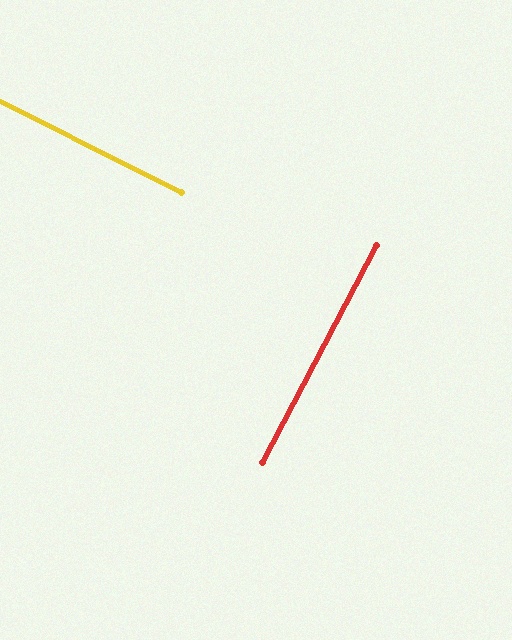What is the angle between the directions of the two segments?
Approximately 89 degrees.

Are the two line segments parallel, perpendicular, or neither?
Perpendicular — they meet at approximately 89°.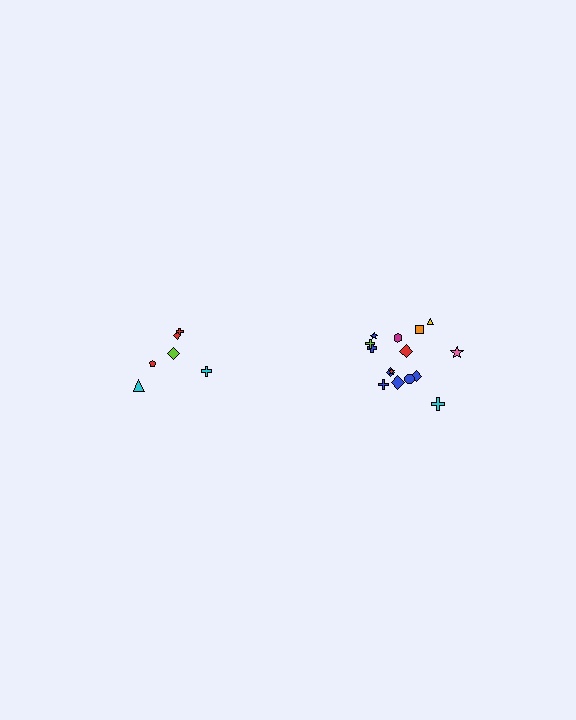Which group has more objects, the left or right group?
The right group.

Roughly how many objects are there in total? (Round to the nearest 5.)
Roughly 20 objects in total.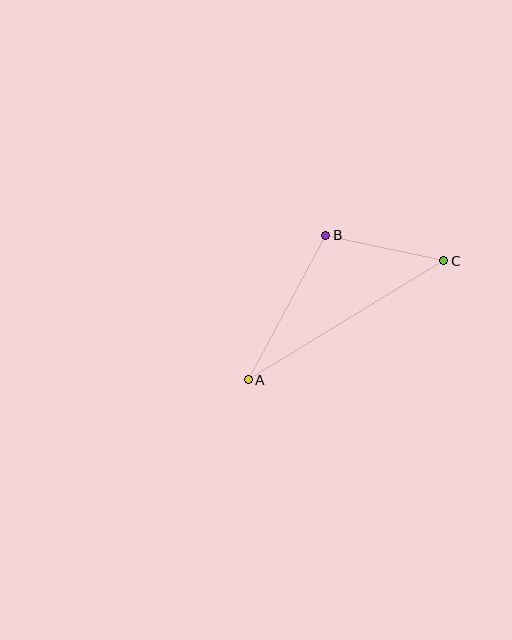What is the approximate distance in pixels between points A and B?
The distance between A and B is approximately 164 pixels.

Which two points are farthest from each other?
Points A and C are farthest from each other.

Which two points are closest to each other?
Points B and C are closest to each other.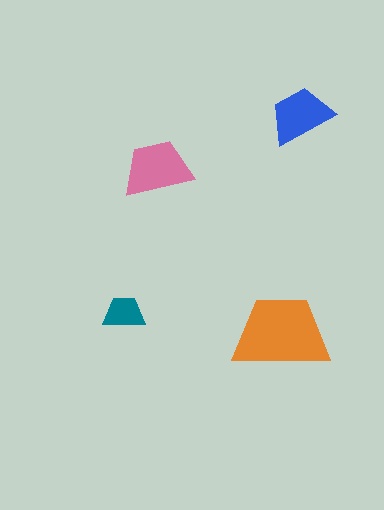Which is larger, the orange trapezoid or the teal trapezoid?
The orange one.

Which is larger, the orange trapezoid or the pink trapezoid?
The orange one.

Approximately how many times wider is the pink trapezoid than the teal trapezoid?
About 1.5 times wider.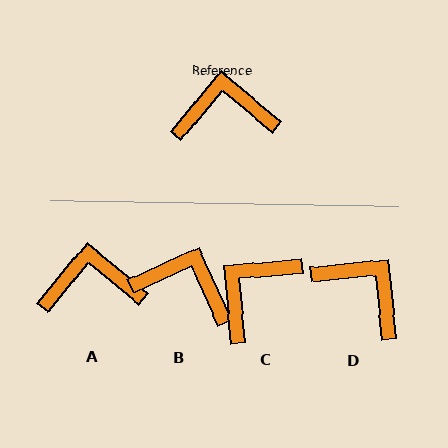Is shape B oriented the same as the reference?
No, it is off by about 26 degrees.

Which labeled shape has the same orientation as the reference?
A.